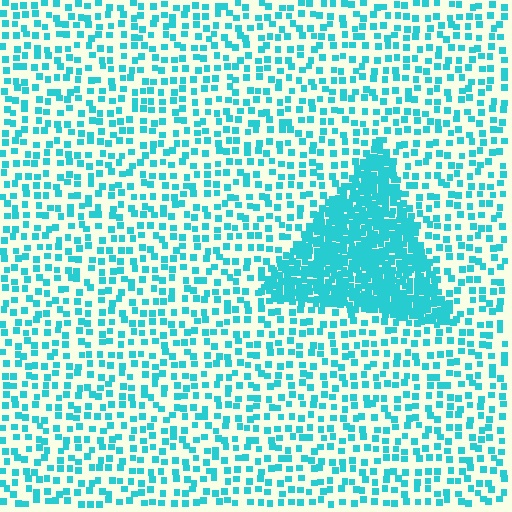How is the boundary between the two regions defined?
The boundary is defined by a change in element density (approximately 3.2x ratio). All elements are the same color, size, and shape.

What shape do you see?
I see a triangle.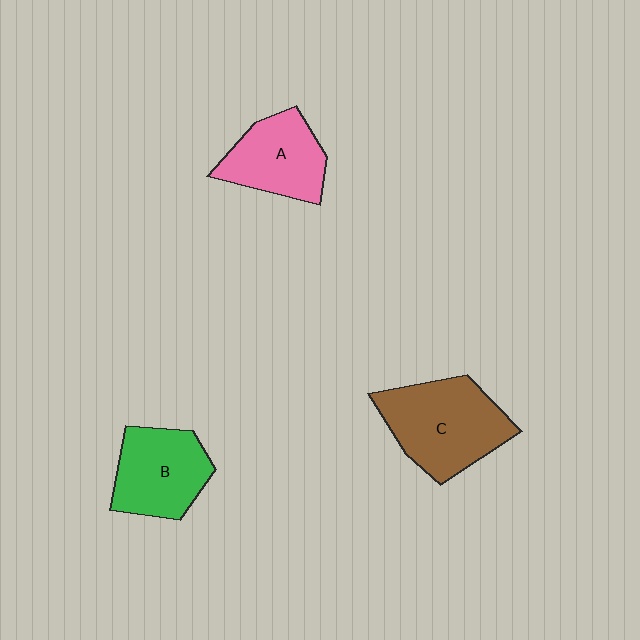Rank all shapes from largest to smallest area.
From largest to smallest: C (brown), B (green), A (pink).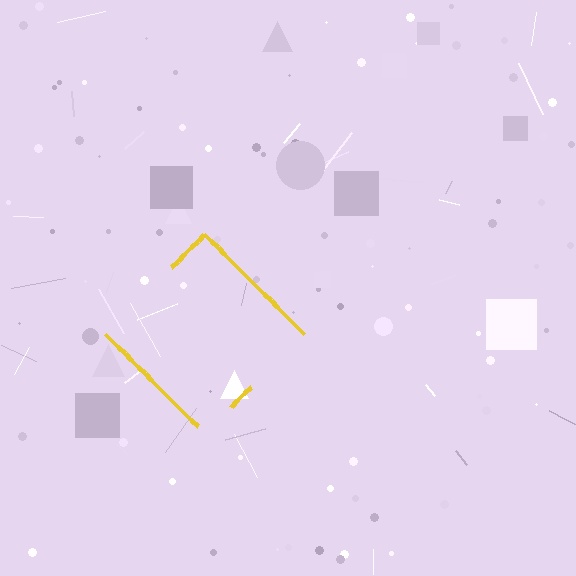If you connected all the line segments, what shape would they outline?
They would outline a diamond.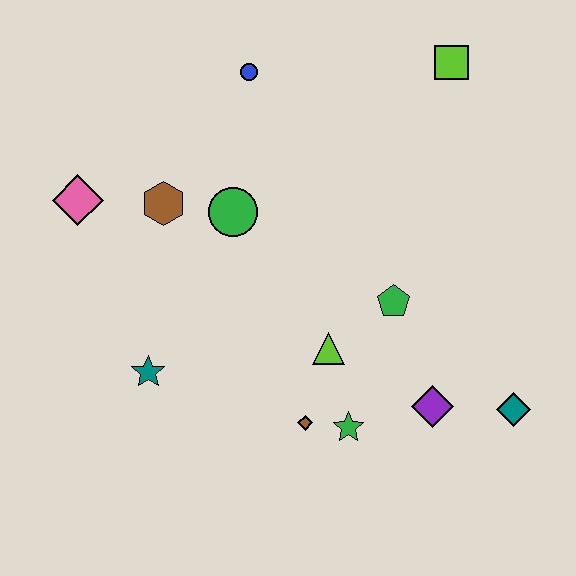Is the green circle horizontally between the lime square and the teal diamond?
No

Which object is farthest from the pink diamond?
The teal diamond is farthest from the pink diamond.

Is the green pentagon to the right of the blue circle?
Yes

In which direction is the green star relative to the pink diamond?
The green star is to the right of the pink diamond.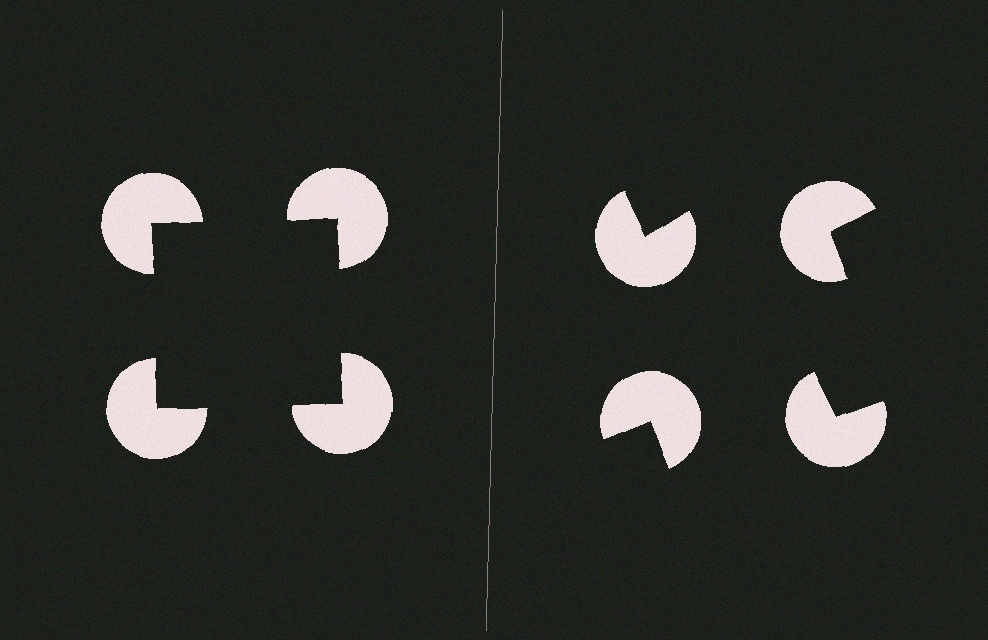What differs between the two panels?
The pac-man discs are positioned identically on both sides; only the wedge orientations differ. On the left they align to a square; on the right they are misaligned.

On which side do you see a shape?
An illusory square appears on the left side. On the right side the wedge cuts are rotated, so no coherent shape forms.